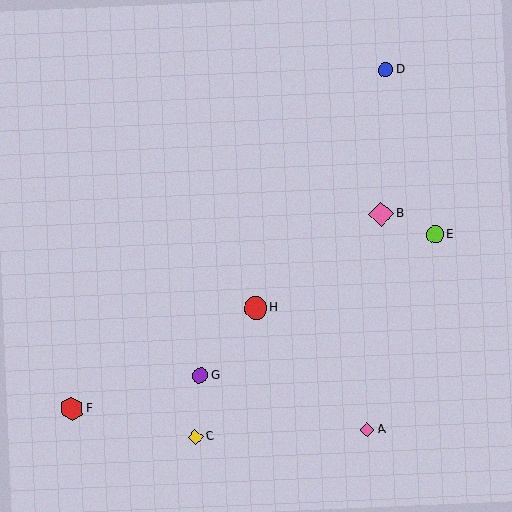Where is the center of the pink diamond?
The center of the pink diamond is at (381, 214).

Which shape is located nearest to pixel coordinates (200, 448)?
The yellow diamond (labeled C) at (196, 437) is nearest to that location.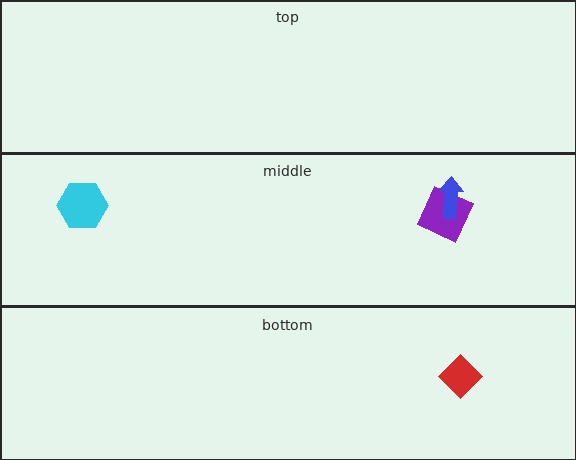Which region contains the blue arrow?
The middle region.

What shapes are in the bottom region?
The red diamond.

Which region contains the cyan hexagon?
The middle region.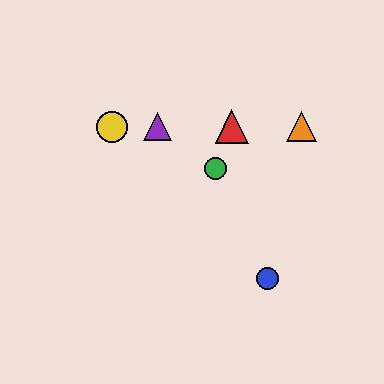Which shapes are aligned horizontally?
The red triangle, the yellow circle, the purple triangle, the orange triangle are aligned horizontally.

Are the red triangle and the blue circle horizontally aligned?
No, the red triangle is at y≈127 and the blue circle is at y≈279.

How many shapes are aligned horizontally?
4 shapes (the red triangle, the yellow circle, the purple triangle, the orange triangle) are aligned horizontally.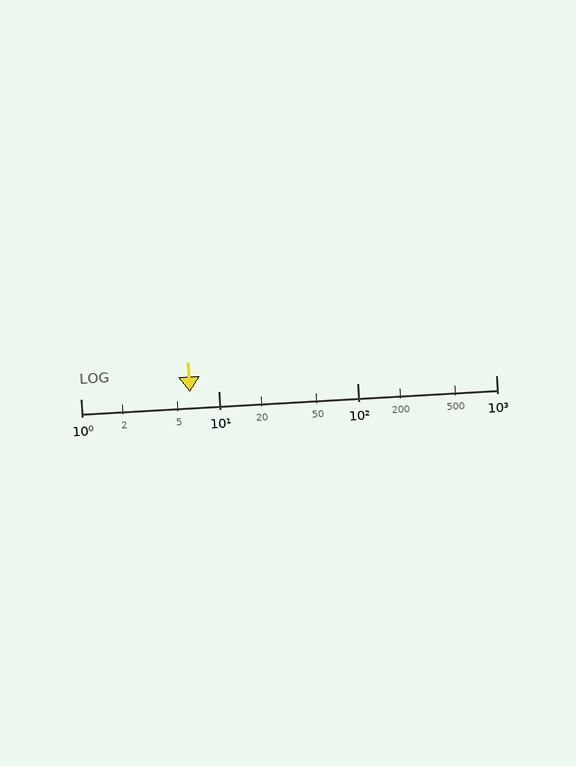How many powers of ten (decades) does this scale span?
The scale spans 3 decades, from 1 to 1000.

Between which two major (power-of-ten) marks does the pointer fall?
The pointer is between 1 and 10.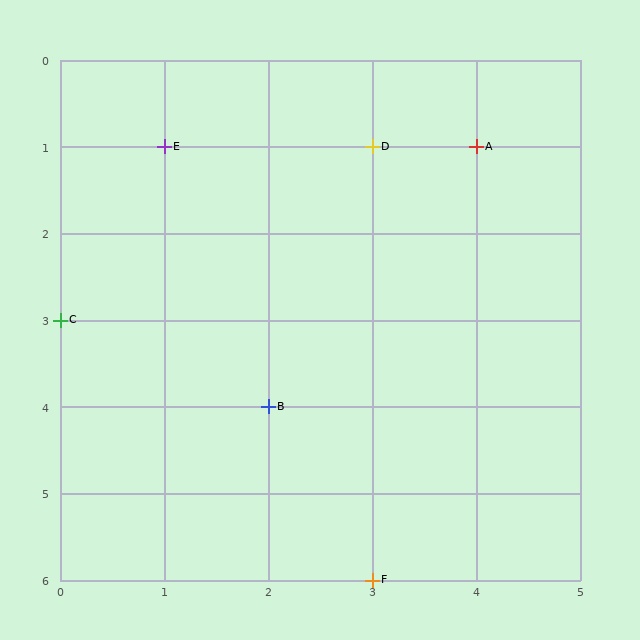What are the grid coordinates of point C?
Point C is at grid coordinates (0, 3).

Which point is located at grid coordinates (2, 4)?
Point B is at (2, 4).